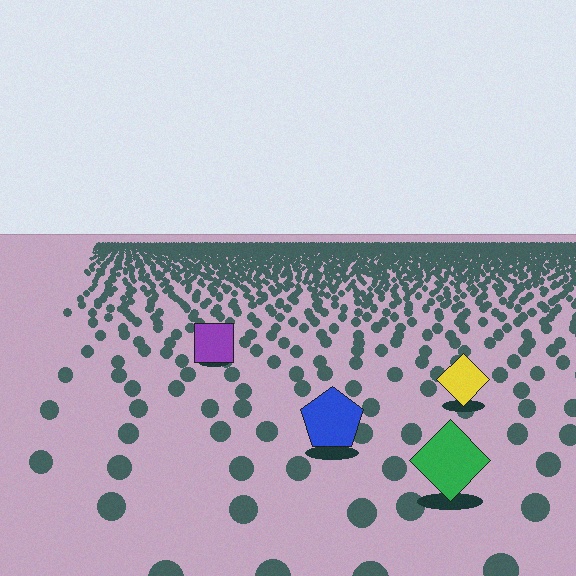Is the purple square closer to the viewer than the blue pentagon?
No. The blue pentagon is closer — you can tell from the texture gradient: the ground texture is coarser near it.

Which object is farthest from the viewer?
The purple square is farthest from the viewer. It appears smaller and the ground texture around it is denser.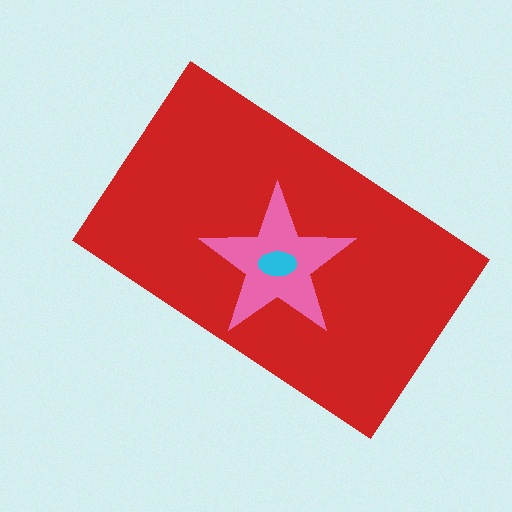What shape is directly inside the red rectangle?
The pink star.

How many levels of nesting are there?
3.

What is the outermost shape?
The red rectangle.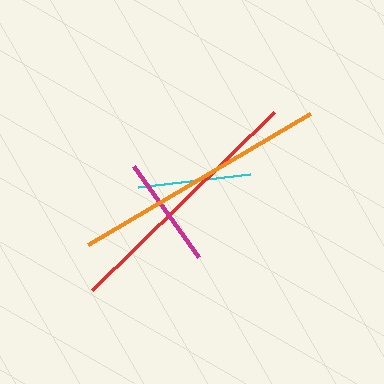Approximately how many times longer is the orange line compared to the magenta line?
The orange line is approximately 2.3 times the length of the magenta line.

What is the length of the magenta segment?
The magenta segment is approximately 112 pixels long.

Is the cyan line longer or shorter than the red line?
The red line is longer than the cyan line.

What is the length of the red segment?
The red segment is approximately 254 pixels long.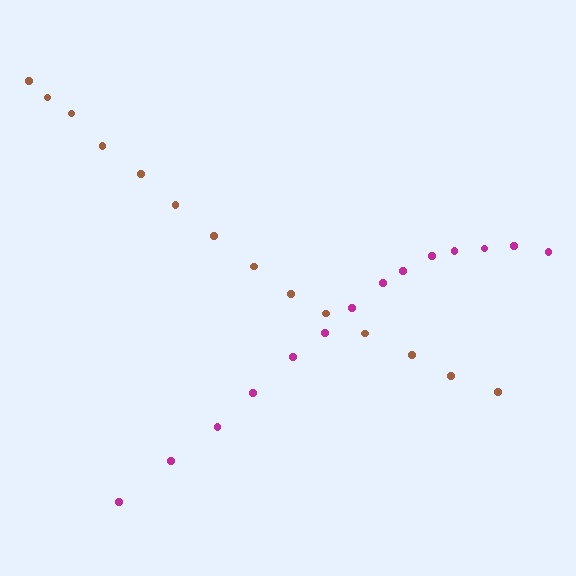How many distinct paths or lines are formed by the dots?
There are 2 distinct paths.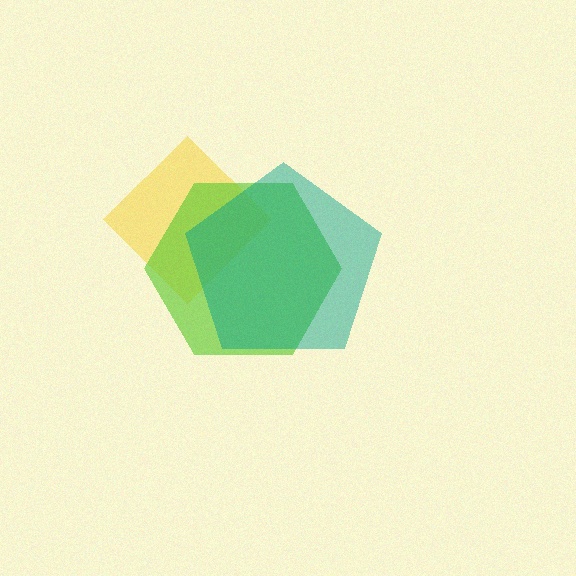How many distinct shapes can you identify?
There are 3 distinct shapes: a yellow diamond, a lime hexagon, a teal pentagon.